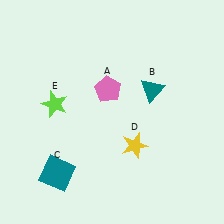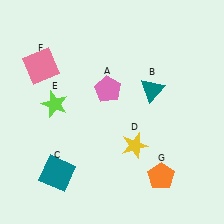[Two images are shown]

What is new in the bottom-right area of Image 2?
An orange pentagon (G) was added in the bottom-right area of Image 2.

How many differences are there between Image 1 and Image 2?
There are 2 differences between the two images.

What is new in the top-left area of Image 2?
A pink square (F) was added in the top-left area of Image 2.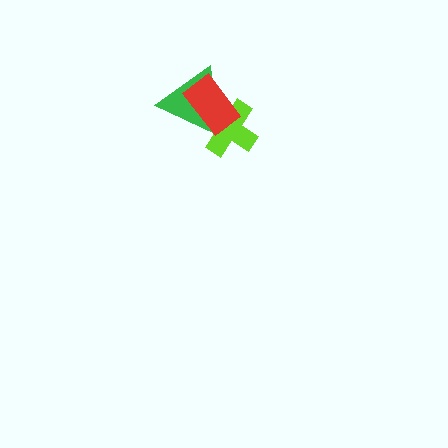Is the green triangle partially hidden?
Yes, it is partially covered by another shape.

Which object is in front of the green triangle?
The red rectangle is in front of the green triangle.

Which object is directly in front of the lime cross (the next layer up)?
The green triangle is directly in front of the lime cross.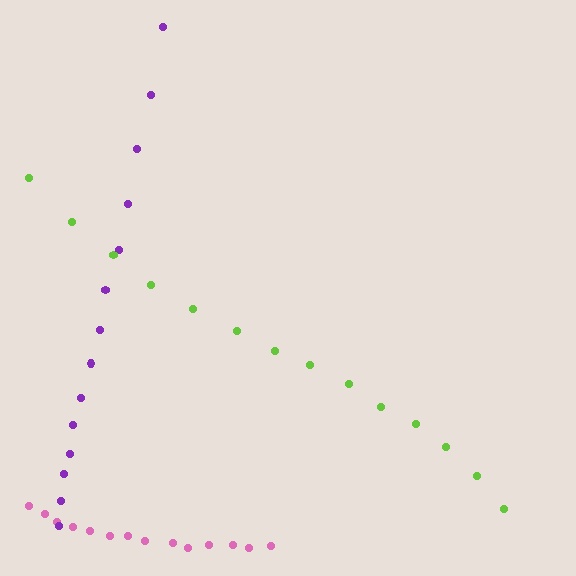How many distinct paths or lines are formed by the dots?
There are 3 distinct paths.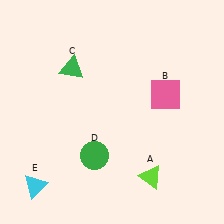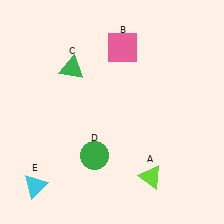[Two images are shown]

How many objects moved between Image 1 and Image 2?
1 object moved between the two images.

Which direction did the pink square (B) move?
The pink square (B) moved up.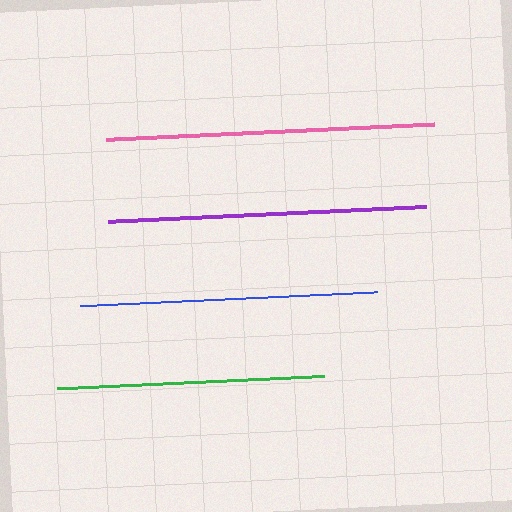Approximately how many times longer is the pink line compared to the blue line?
The pink line is approximately 1.1 times the length of the blue line.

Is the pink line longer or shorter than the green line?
The pink line is longer than the green line.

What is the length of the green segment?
The green segment is approximately 268 pixels long.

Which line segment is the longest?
The pink line is the longest at approximately 328 pixels.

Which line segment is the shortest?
The green line is the shortest at approximately 268 pixels.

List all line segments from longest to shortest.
From longest to shortest: pink, purple, blue, green.